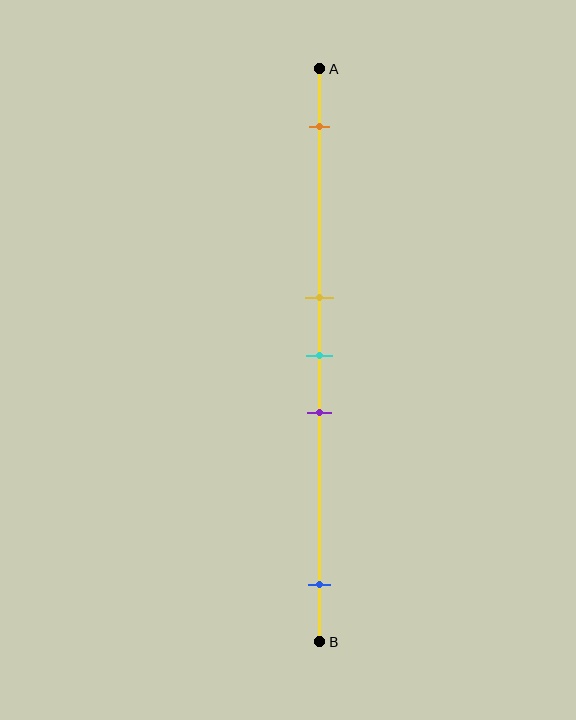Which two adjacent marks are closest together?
The yellow and cyan marks are the closest adjacent pair.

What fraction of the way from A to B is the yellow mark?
The yellow mark is approximately 40% (0.4) of the way from A to B.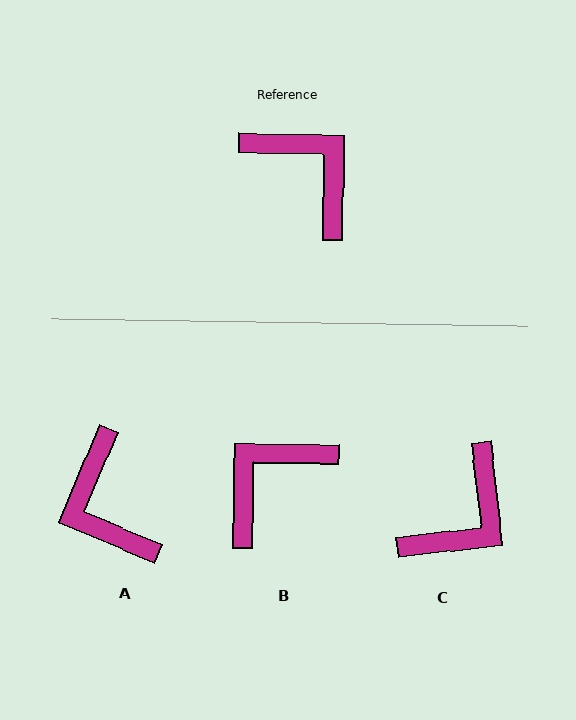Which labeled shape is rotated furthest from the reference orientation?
A, about 158 degrees away.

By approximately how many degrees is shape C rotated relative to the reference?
Approximately 82 degrees clockwise.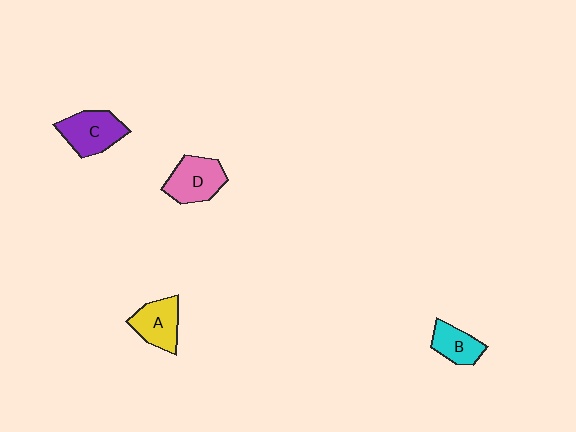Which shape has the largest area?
Shape D (pink).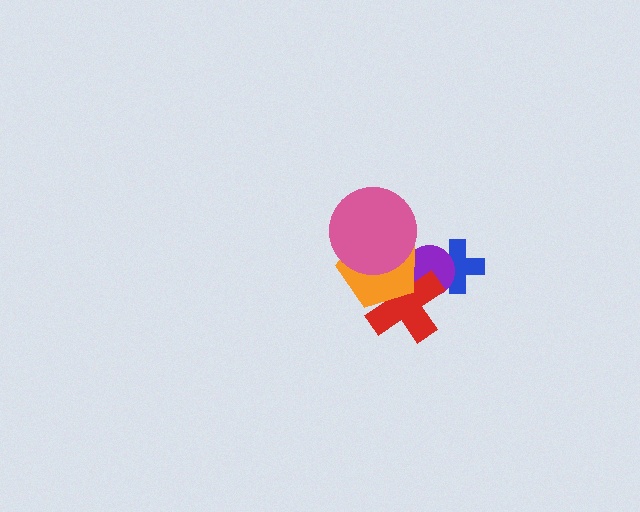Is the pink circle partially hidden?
No, no other shape covers it.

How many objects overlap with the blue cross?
1 object overlaps with the blue cross.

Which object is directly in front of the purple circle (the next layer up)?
The red cross is directly in front of the purple circle.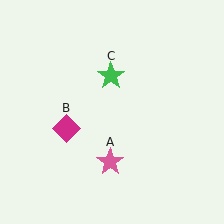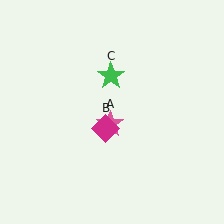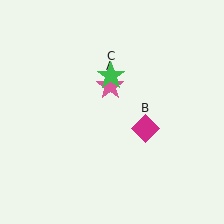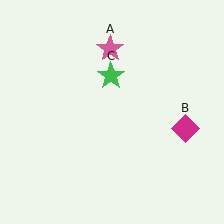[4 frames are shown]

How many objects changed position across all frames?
2 objects changed position: pink star (object A), magenta diamond (object B).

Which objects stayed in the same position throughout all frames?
Green star (object C) remained stationary.